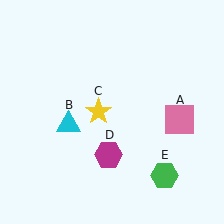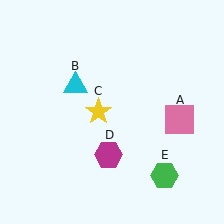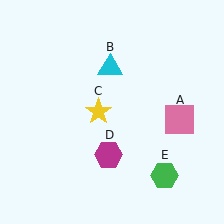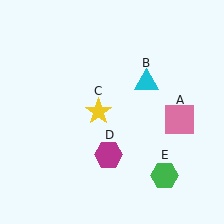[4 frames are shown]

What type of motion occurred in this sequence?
The cyan triangle (object B) rotated clockwise around the center of the scene.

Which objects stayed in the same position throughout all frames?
Pink square (object A) and yellow star (object C) and magenta hexagon (object D) and green hexagon (object E) remained stationary.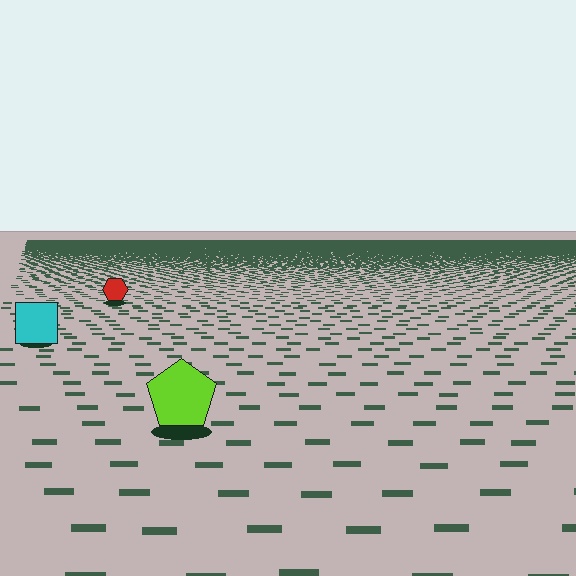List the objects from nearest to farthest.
From nearest to farthest: the lime pentagon, the cyan square, the red hexagon.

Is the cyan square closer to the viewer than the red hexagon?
Yes. The cyan square is closer — you can tell from the texture gradient: the ground texture is coarser near it.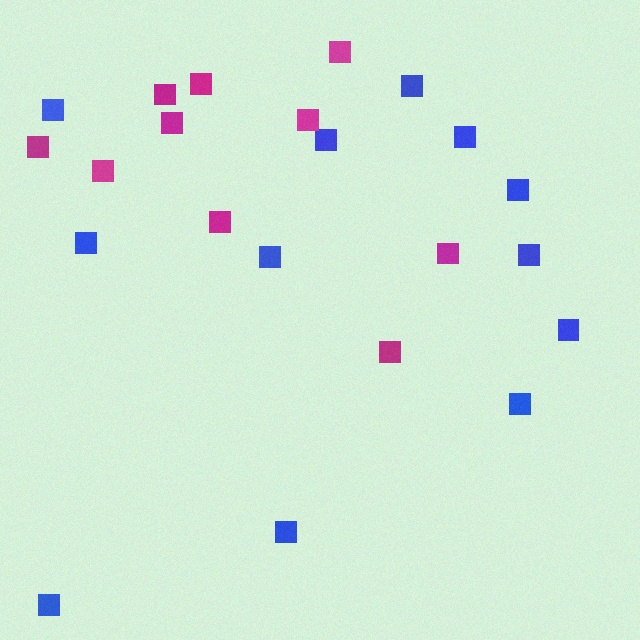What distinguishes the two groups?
There are 2 groups: one group of blue squares (12) and one group of magenta squares (10).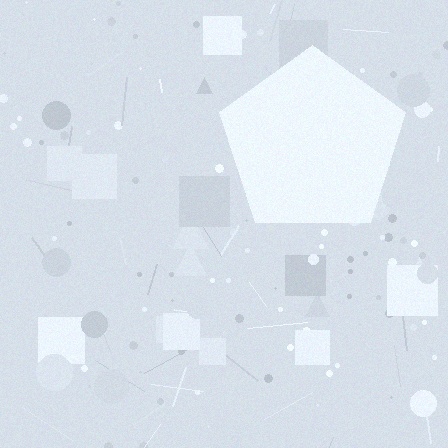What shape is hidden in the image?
A pentagon is hidden in the image.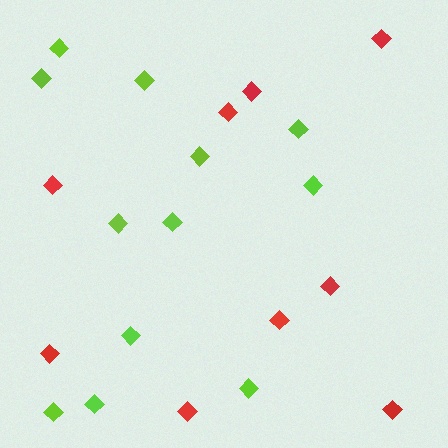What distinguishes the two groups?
There are 2 groups: one group of lime diamonds (12) and one group of red diamonds (9).